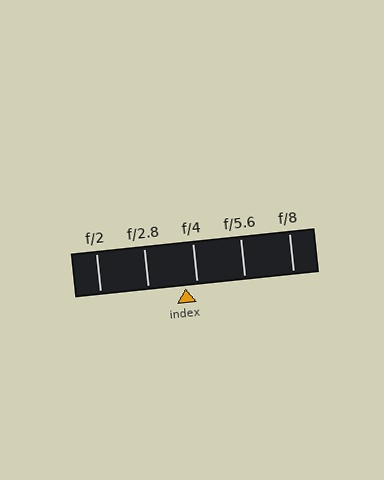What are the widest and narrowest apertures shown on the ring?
The widest aperture shown is f/2 and the narrowest is f/8.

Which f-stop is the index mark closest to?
The index mark is closest to f/4.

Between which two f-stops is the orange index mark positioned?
The index mark is between f/2.8 and f/4.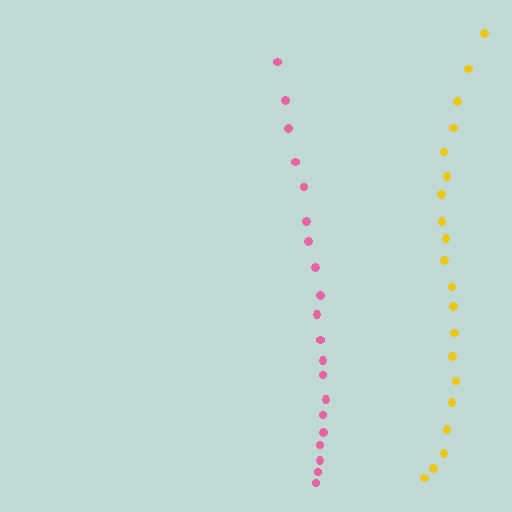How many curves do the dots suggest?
There are 2 distinct paths.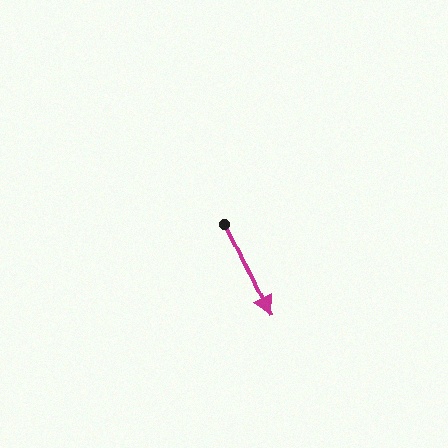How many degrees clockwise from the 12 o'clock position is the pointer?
Approximately 154 degrees.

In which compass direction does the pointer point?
Southeast.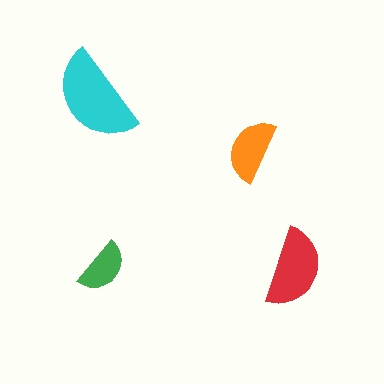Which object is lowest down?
The red semicircle is bottommost.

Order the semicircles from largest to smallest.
the cyan one, the red one, the orange one, the green one.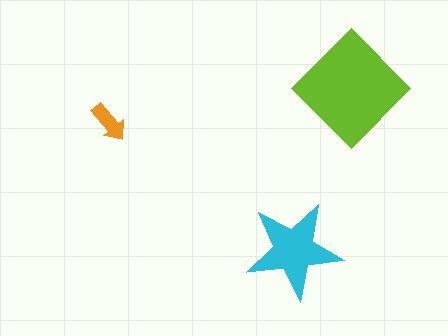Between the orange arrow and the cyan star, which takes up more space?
The cyan star.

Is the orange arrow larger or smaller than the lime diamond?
Smaller.